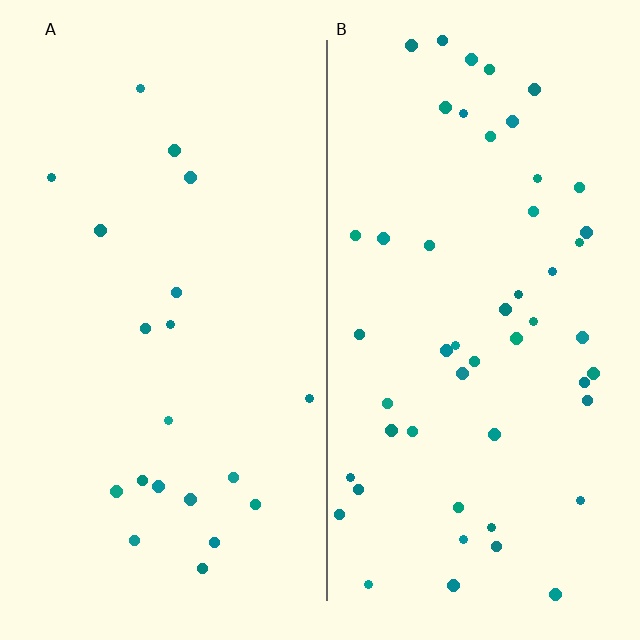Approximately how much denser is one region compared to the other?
Approximately 2.5× — region B over region A.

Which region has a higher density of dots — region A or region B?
B (the right).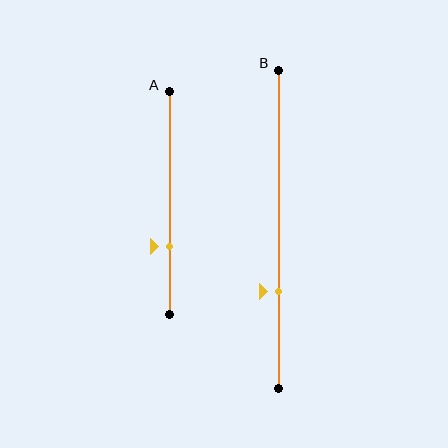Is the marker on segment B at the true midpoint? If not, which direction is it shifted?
No, the marker on segment B is shifted downward by about 20% of the segment length.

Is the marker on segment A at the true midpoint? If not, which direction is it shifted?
No, the marker on segment A is shifted downward by about 19% of the segment length.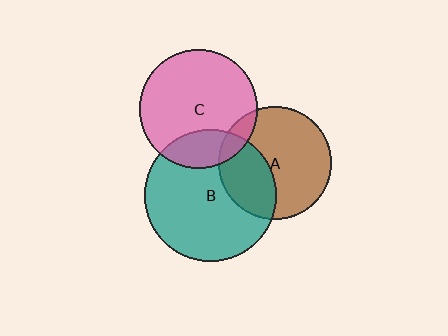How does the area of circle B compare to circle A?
Approximately 1.4 times.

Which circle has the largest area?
Circle B (teal).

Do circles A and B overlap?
Yes.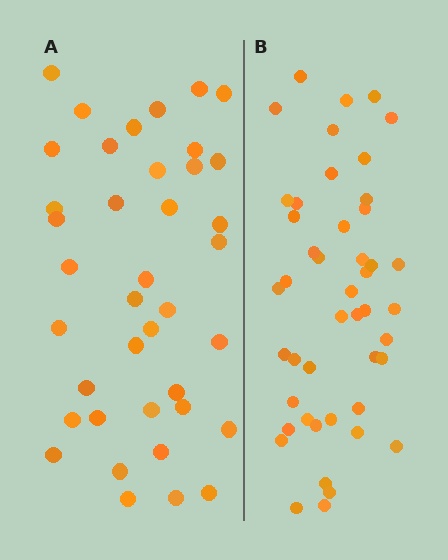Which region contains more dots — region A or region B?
Region B (the right region) has more dots.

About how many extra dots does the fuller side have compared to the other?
Region B has roughly 8 or so more dots than region A.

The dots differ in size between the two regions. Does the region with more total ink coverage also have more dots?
No. Region A has more total ink coverage because its dots are larger, but region B actually contains more individual dots. Total area can be misleading — the number of items is what matters here.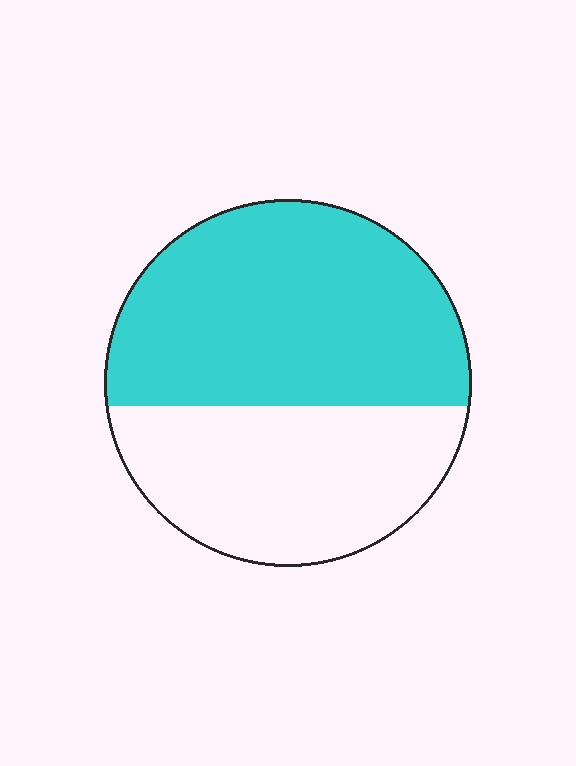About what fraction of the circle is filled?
About three fifths (3/5).